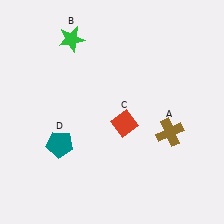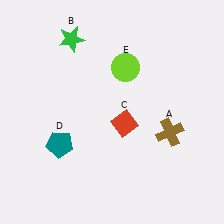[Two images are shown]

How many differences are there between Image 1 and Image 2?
There is 1 difference between the two images.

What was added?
A lime circle (E) was added in Image 2.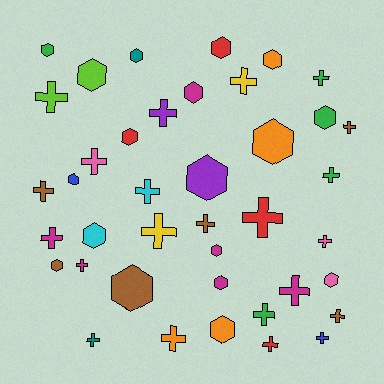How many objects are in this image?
There are 40 objects.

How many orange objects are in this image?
There are 4 orange objects.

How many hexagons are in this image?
There are 18 hexagons.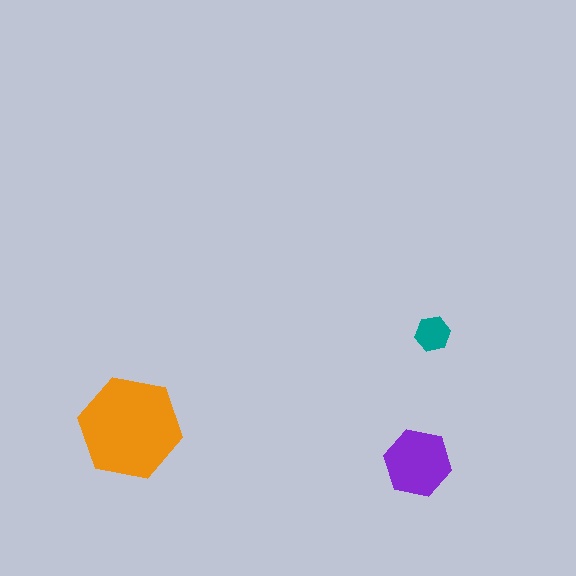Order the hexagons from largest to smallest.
the orange one, the purple one, the teal one.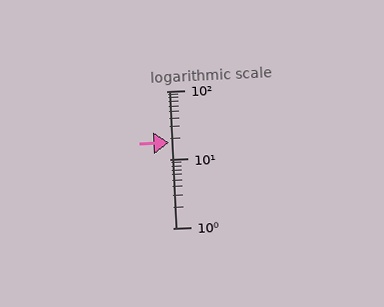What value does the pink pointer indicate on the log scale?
The pointer indicates approximately 18.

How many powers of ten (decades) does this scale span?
The scale spans 2 decades, from 1 to 100.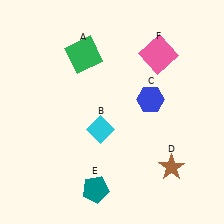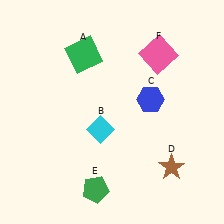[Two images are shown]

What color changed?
The pentagon (E) changed from teal in Image 1 to green in Image 2.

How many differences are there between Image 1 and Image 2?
There is 1 difference between the two images.